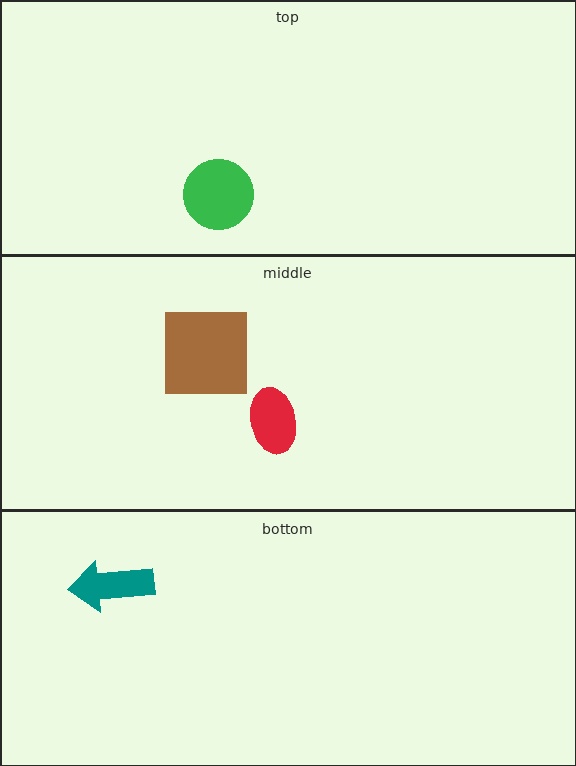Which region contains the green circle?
The top region.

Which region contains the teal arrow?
The bottom region.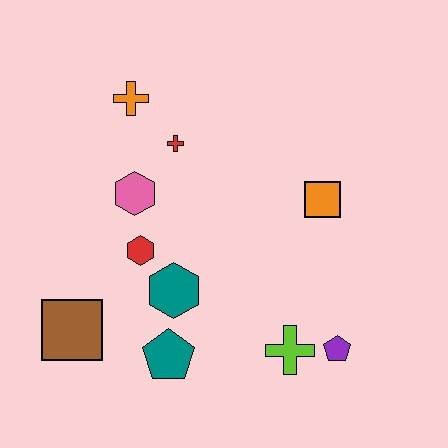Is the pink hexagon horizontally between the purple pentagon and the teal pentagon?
No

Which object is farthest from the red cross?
The purple pentagon is farthest from the red cross.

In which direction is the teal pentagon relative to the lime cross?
The teal pentagon is to the left of the lime cross.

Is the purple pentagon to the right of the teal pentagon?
Yes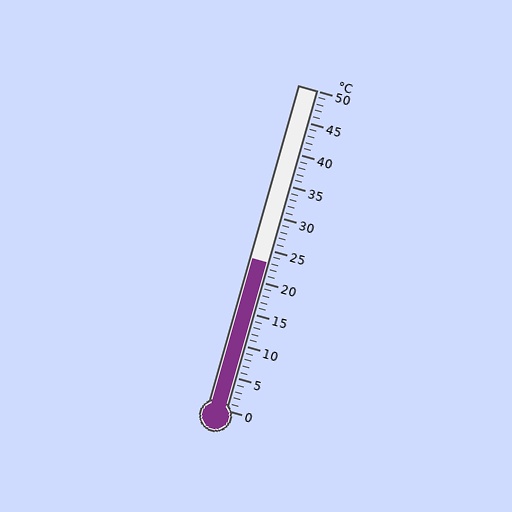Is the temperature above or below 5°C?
The temperature is above 5°C.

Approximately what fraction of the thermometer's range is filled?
The thermometer is filled to approximately 45% of its range.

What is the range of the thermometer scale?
The thermometer scale ranges from 0°C to 50°C.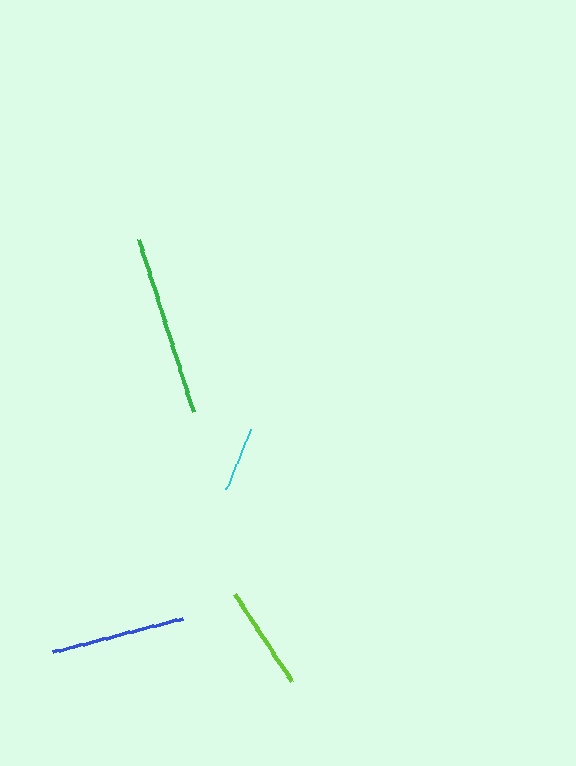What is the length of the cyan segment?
The cyan segment is approximately 65 pixels long.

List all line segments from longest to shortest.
From longest to shortest: green, blue, lime, cyan.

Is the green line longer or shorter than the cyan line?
The green line is longer than the cyan line.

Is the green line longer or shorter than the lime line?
The green line is longer than the lime line.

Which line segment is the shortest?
The cyan line is the shortest at approximately 65 pixels.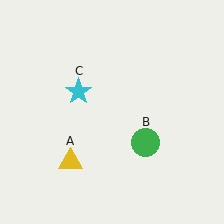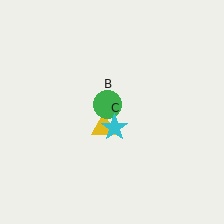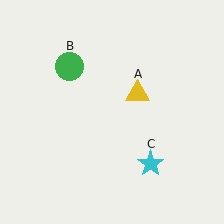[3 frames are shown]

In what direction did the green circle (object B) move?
The green circle (object B) moved up and to the left.